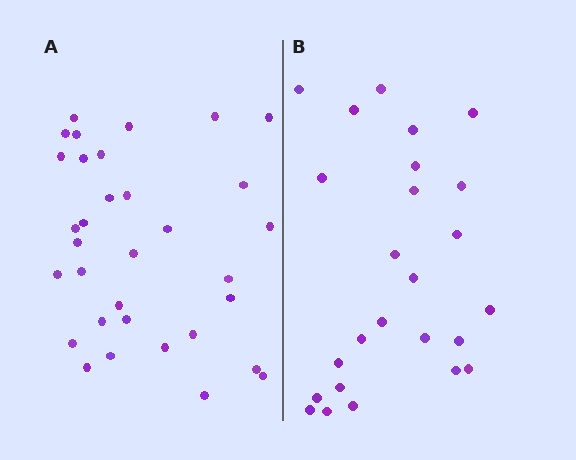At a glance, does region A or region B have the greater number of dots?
Region A (the left region) has more dots.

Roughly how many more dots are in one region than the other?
Region A has roughly 8 or so more dots than region B.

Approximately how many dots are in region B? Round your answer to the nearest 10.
About 20 dots. (The exact count is 25, which rounds to 20.)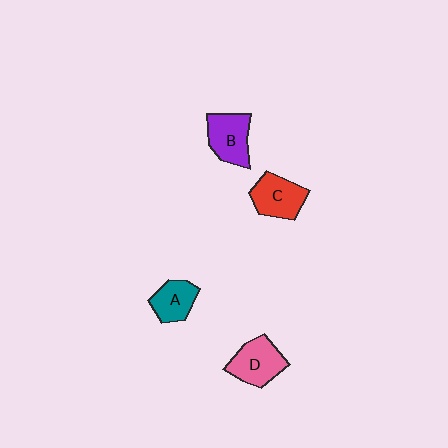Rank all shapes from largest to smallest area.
From largest to smallest: D (pink), B (purple), C (red), A (teal).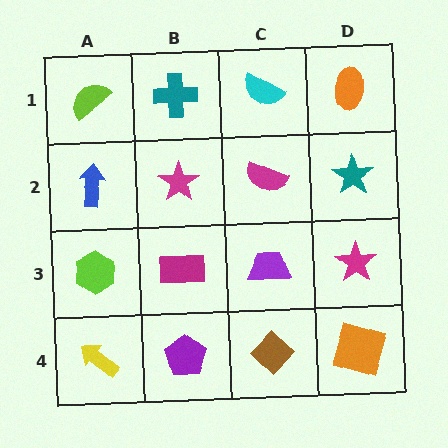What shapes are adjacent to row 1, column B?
A magenta star (row 2, column B), a lime semicircle (row 1, column A), a cyan semicircle (row 1, column C).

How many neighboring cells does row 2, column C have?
4.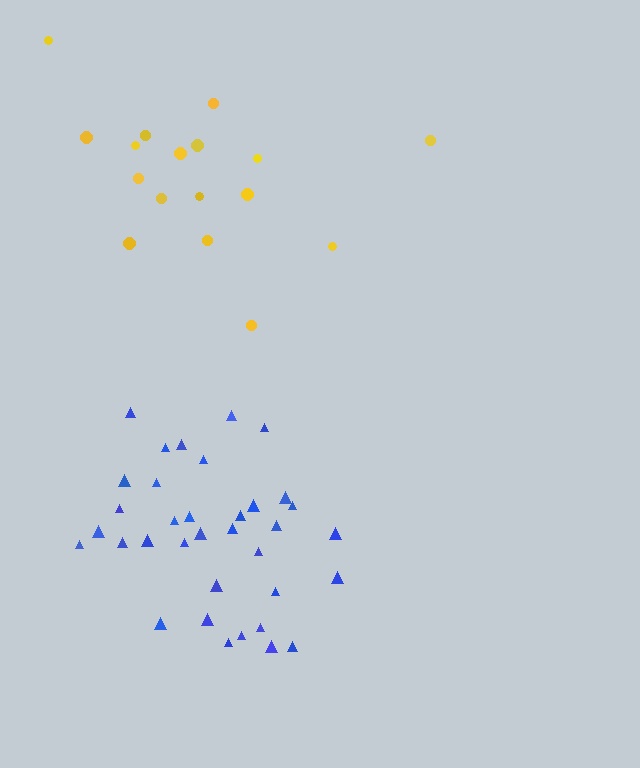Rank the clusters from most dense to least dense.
blue, yellow.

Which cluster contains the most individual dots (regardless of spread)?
Blue (35).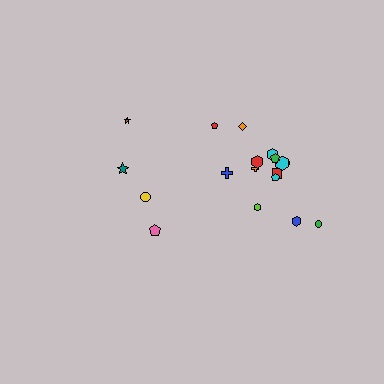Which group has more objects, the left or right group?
The right group.